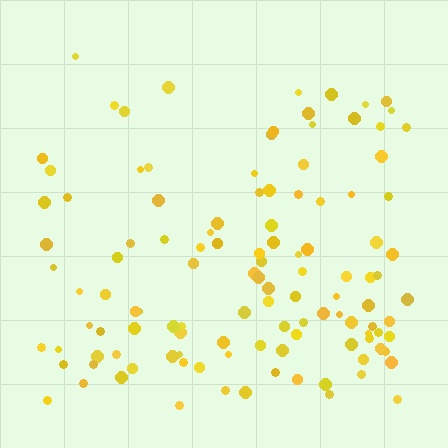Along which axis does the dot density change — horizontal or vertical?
Vertical.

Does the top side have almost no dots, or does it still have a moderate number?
Still a moderate number, just noticeably fewer than the bottom.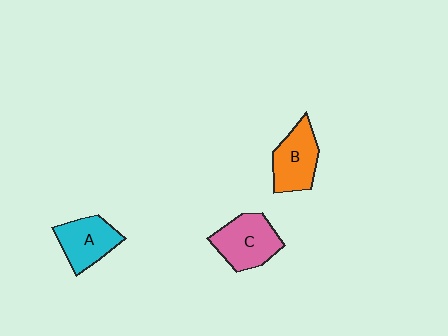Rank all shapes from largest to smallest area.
From largest to smallest: C (pink), B (orange), A (cyan).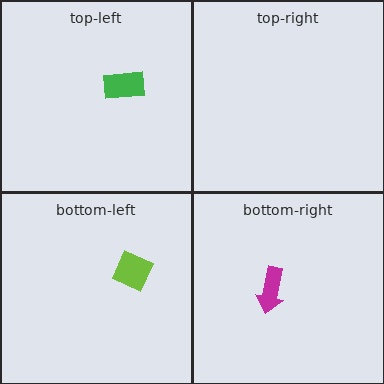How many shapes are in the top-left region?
1.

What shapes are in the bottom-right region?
The magenta arrow.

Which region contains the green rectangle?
The top-left region.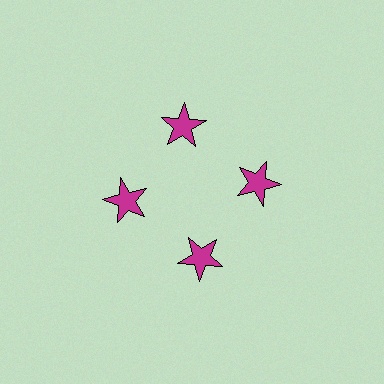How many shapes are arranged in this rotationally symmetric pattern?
There are 4 shapes, arranged in 4 groups of 1.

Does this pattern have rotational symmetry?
Yes, this pattern has 4-fold rotational symmetry. It looks the same after rotating 90 degrees around the center.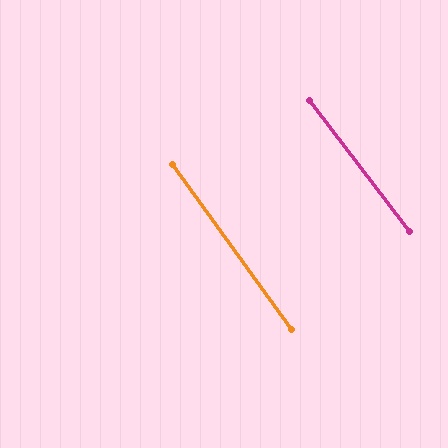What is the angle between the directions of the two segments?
Approximately 1 degree.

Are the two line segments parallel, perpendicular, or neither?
Parallel — their directions differ by only 1.5°.